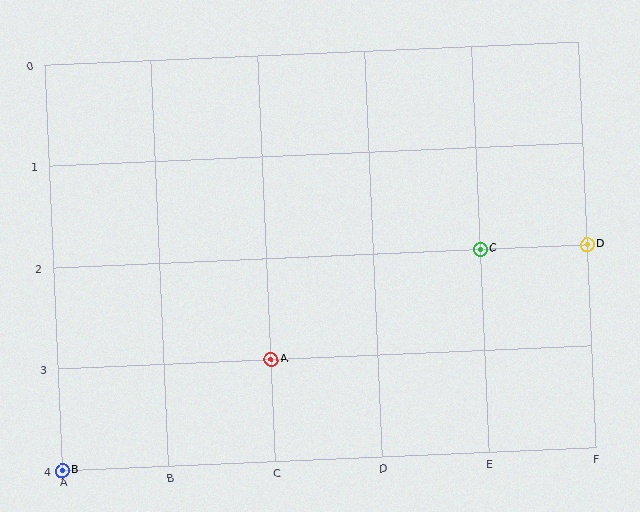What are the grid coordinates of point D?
Point D is at grid coordinates (F, 2).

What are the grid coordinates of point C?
Point C is at grid coordinates (E, 2).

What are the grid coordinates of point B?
Point B is at grid coordinates (A, 4).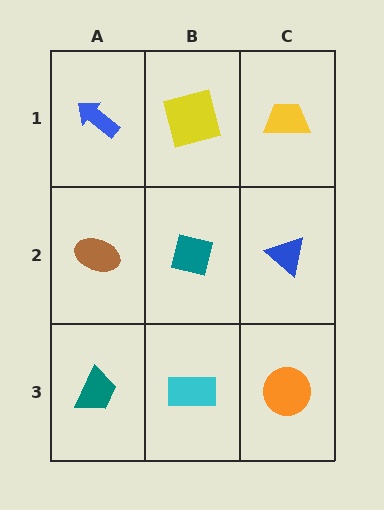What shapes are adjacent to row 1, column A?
A brown ellipse (row 2, column A), a yellow square (row 1, column B).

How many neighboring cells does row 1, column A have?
2.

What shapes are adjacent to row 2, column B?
A yellow square (row 1, column B), a cyan rectangle (row 3, column B), a brown ellipse (row 2, column A), a blue triangle (row 2, column C).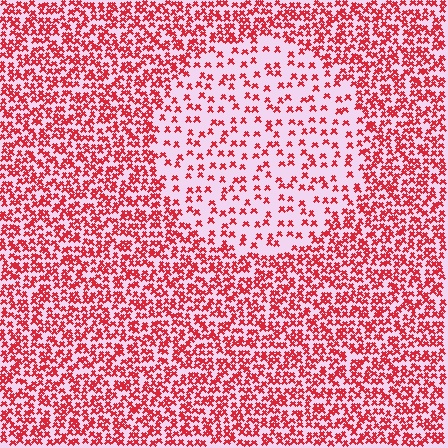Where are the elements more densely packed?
The elements are more densely packed outside the circle boundary.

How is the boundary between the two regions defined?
The boundary is defined by a change in element density (approximately 2.4x ratio). All elements are the same color, size, and shape.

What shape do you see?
I see a circle.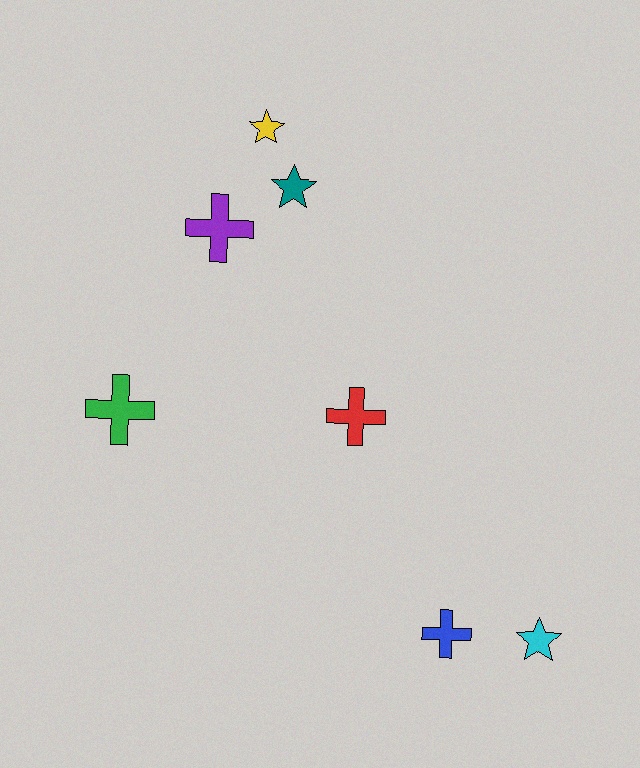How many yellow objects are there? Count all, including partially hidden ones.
There is 1 yellow object.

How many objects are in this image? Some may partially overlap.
There are 7 objects.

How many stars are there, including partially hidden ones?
There are 3 stars.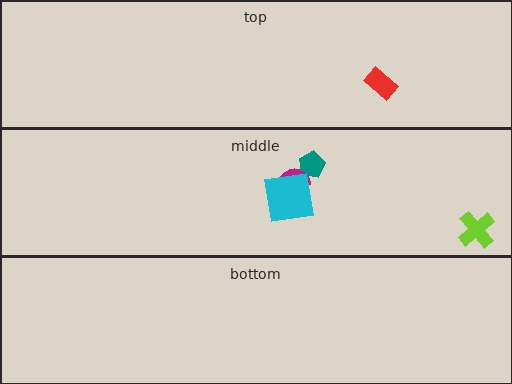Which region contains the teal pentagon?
The middle region.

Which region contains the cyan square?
The middle region.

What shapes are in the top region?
The red rectangle.